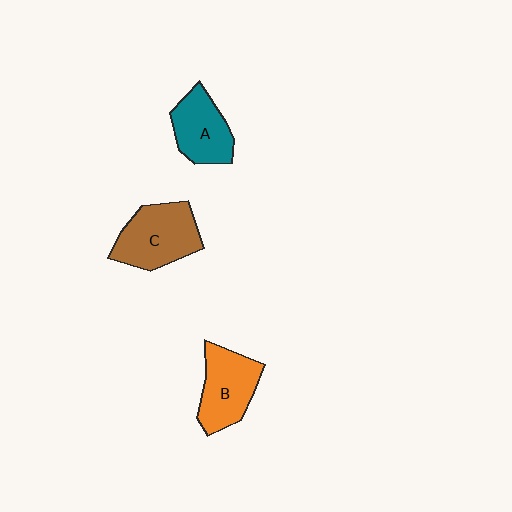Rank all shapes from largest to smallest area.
From largest to smallest: C (brown), B (orange), A (teal).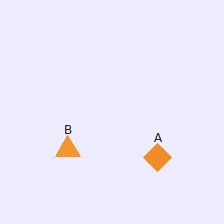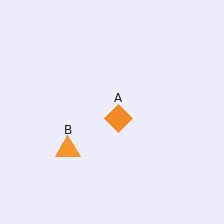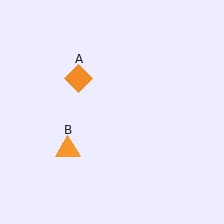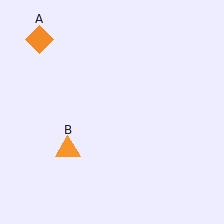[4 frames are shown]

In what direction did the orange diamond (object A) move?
The orange diamond (object A) moved up and to the left.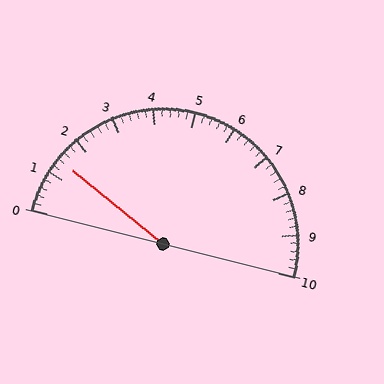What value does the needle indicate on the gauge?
The needle indicates approximately 1.4.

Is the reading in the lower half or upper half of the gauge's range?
The reading is in the lower half of the range (0 to 10).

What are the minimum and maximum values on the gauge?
The gauge ranges from 0 to 10.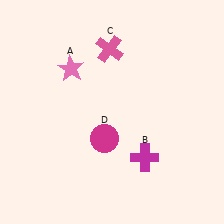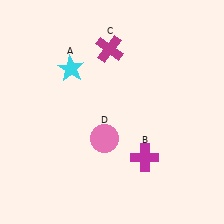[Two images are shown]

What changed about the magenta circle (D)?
In Image 1, D is magenta. In Image 2, it changed to pink.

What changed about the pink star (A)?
In Image 1, A is pink. In Image 2, it changed to cyan.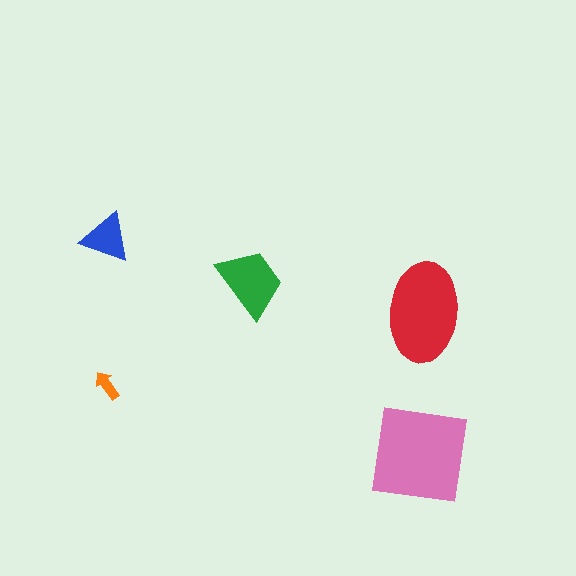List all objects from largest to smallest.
The pink square, the red ellipse, the green trapezoid, the blue triangle, the orange arrow.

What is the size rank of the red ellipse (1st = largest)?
2nd.